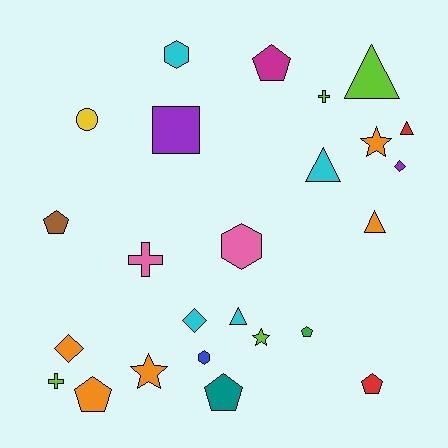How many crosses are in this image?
There are 3 crosses.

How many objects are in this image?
There are 25 objects.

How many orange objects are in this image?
There are 5 orange objects.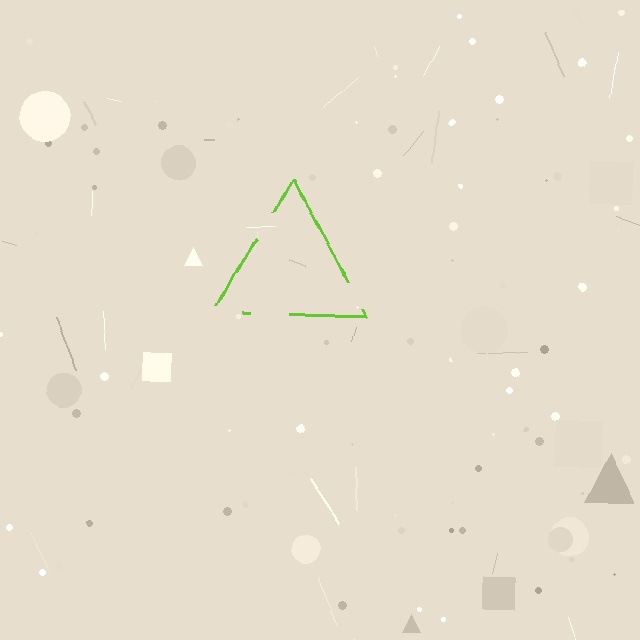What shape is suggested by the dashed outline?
The dashed outline suggests a triangle.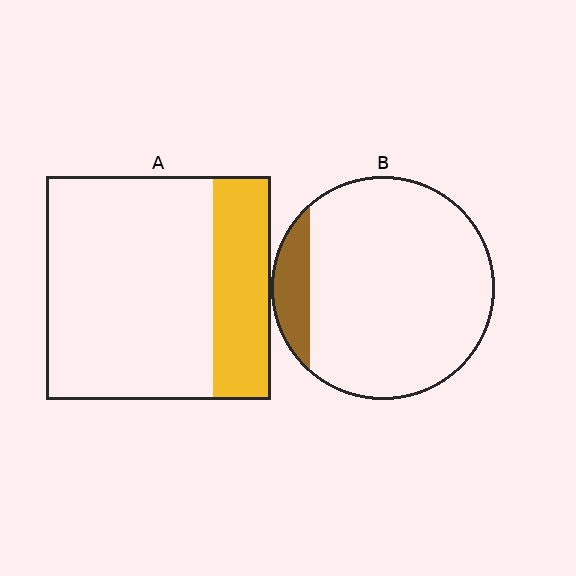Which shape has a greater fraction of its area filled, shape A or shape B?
Shape A.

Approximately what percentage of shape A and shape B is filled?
A is approximately 25% and B is approximately 10%.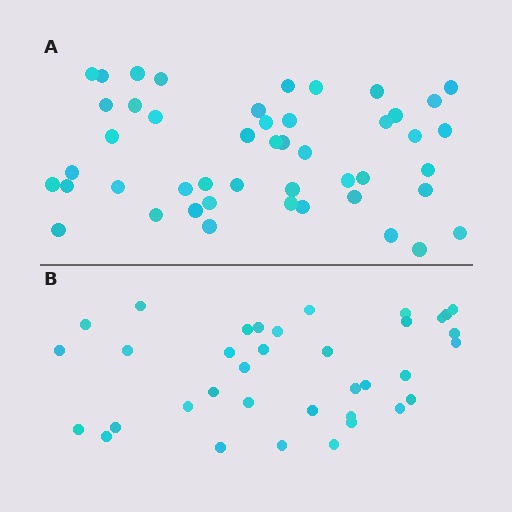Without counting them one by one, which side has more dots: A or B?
Region A (the top region) has more dots.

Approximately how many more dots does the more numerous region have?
Region A has roughly 12 or so more dots than region B.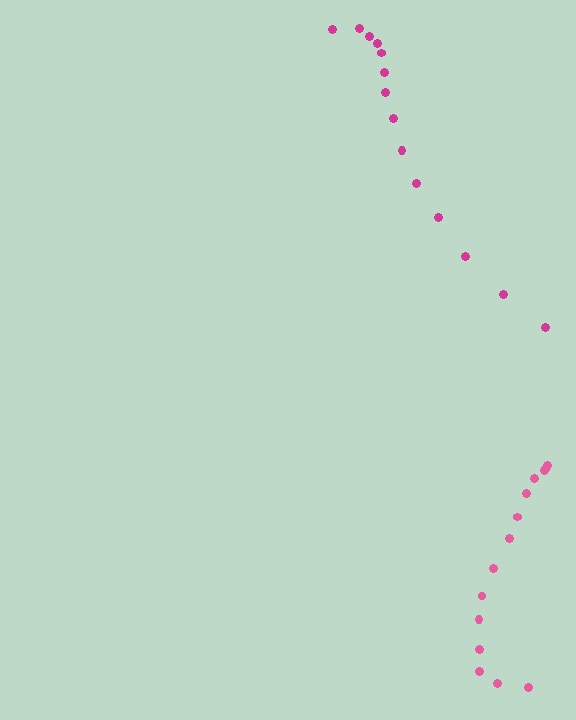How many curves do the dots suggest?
There are 2 distinct paths.